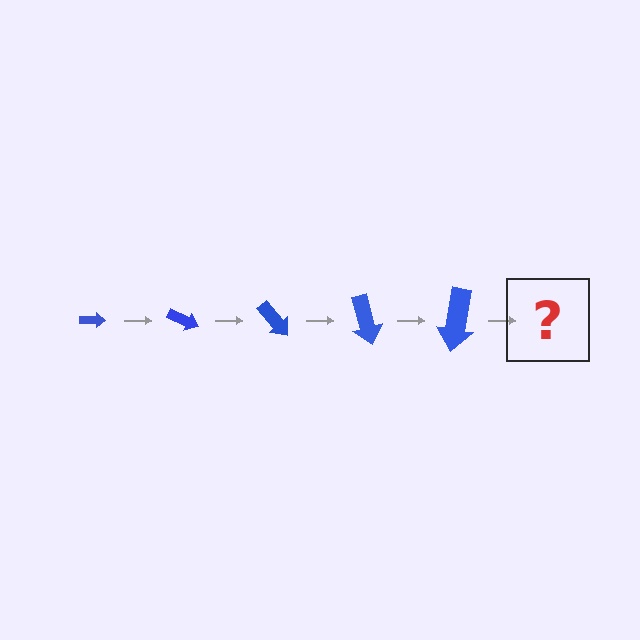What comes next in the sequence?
The next element should be an arrow, larger than the previous one and rotated 125 degrees from the start.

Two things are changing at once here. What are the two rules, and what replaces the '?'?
The two rules are that the arrow grows larger each step and it rotates 25 degrees each step. The '?' should be an arrow, larger than the previous one and rotated 125 degrees from the start.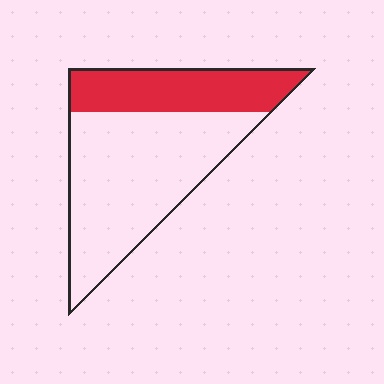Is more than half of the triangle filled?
No.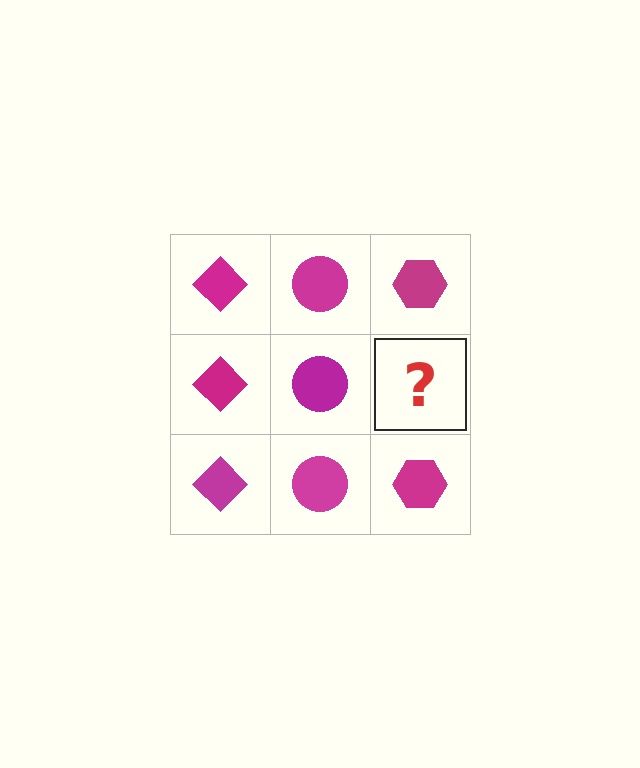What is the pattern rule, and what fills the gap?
The rule is that each column has a consistent shape. The gap should be filled with a magenta hexagon.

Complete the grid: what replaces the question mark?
The question mark should be replaced with a magenta hexagon.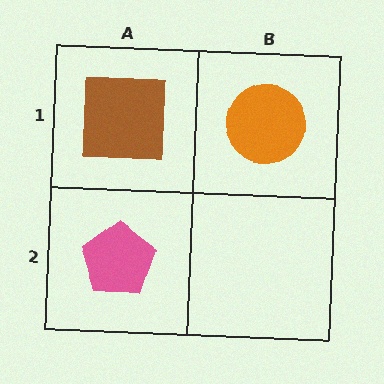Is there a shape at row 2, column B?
No, that cell is empty.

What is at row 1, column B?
An orange circle.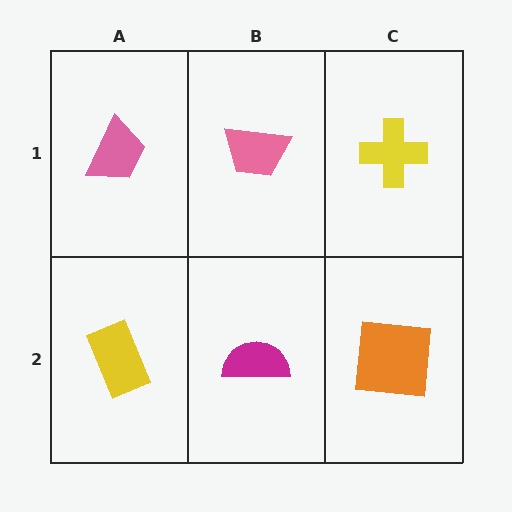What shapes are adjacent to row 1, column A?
A yellow rectangle (row 2, column A), a pink trapezoid (row 1, column B).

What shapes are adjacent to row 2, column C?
A yellow cross (row 1, column C), a magenta semicircle (row 2, column B).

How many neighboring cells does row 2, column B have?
3.